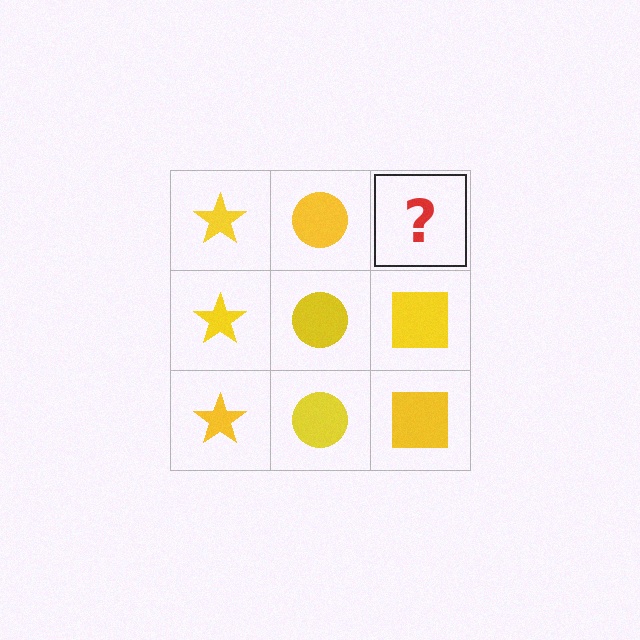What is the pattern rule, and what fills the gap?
The rule is that each column has a consistent shape. The gap should be filled with a yellow square.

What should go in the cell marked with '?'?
The missing cell should contain a yellow square.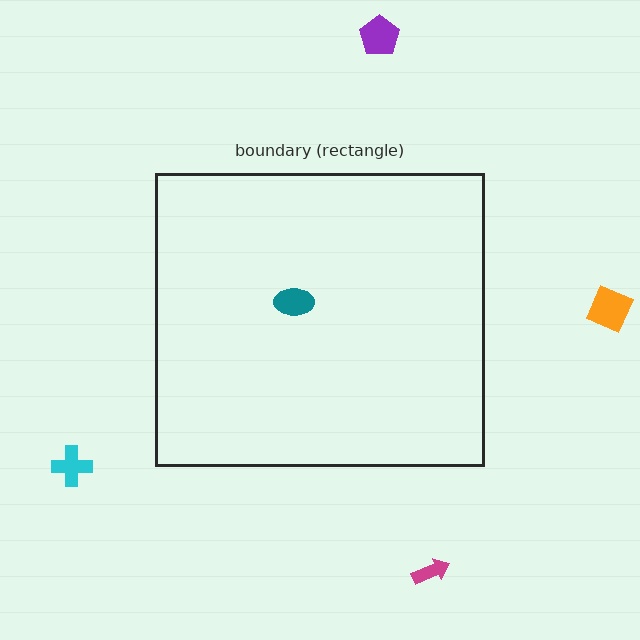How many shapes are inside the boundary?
1 inside, 4 outside.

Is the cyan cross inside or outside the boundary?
Outside.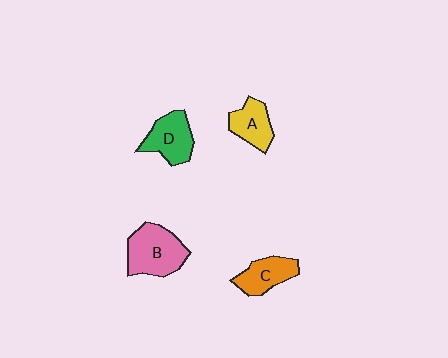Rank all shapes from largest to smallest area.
From largest to smallest: B (pink), D (green), C (orange), A (yellow).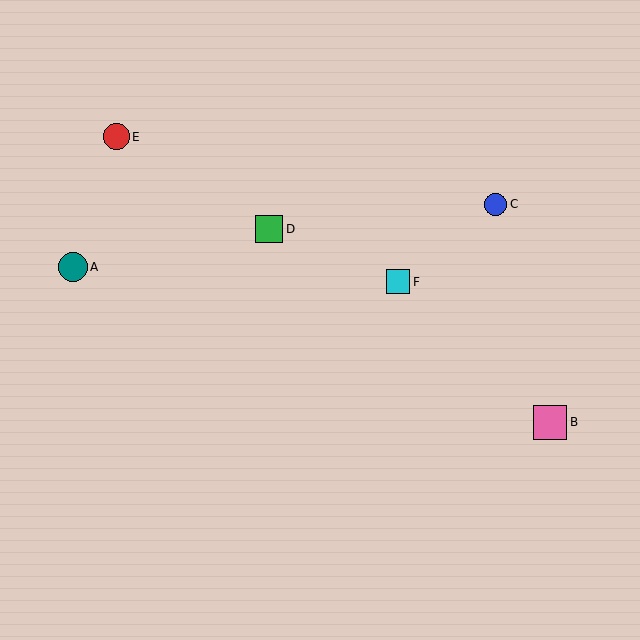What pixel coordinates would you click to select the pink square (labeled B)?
Click at (550, 422) to select the pink square B.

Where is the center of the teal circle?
The center of the teal circle is at (73, 267).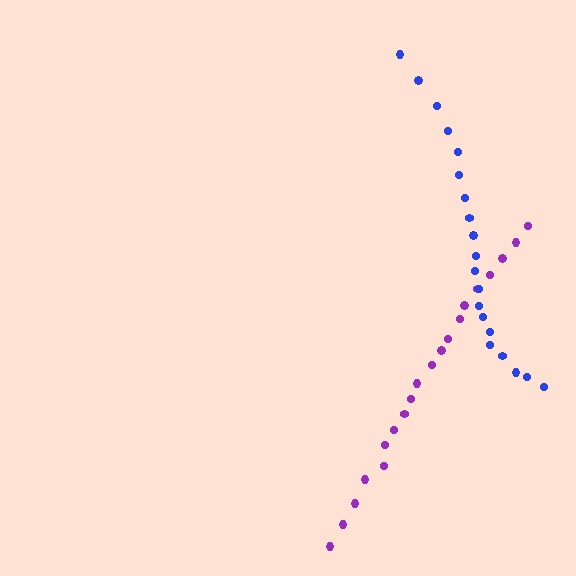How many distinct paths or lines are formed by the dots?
There are 2 distinct paths.